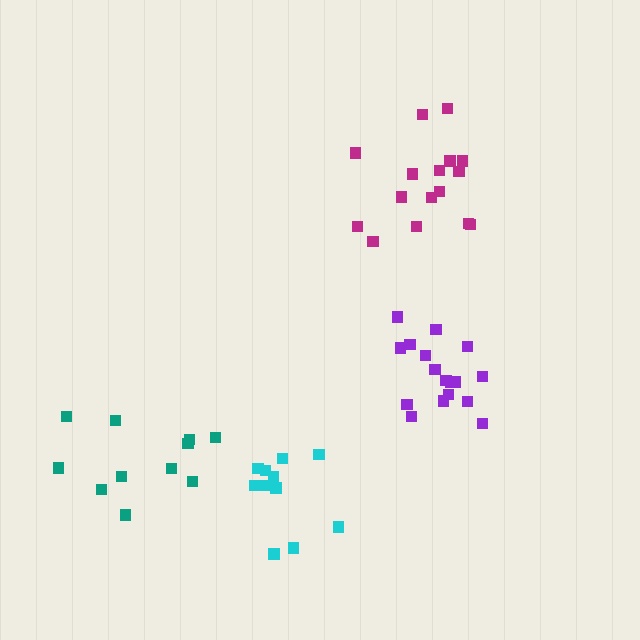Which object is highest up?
The magenta cluster is topmost.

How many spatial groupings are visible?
There are 4 spatial groupings.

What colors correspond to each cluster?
The clusters are colored: purple, magenta, cyan, teal.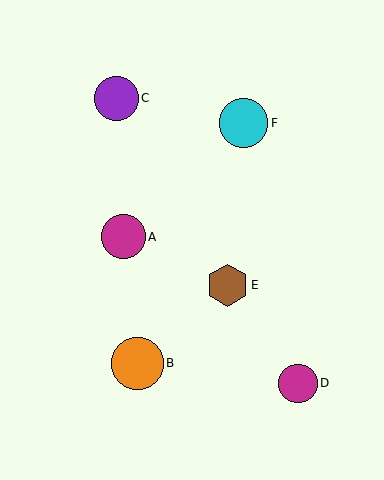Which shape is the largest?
The orange circle (labeled B) is the largest.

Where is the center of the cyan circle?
The center of the cyan circle is at (244, 123).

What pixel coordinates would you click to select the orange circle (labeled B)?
Click at (137, 363) to select the orange circle B.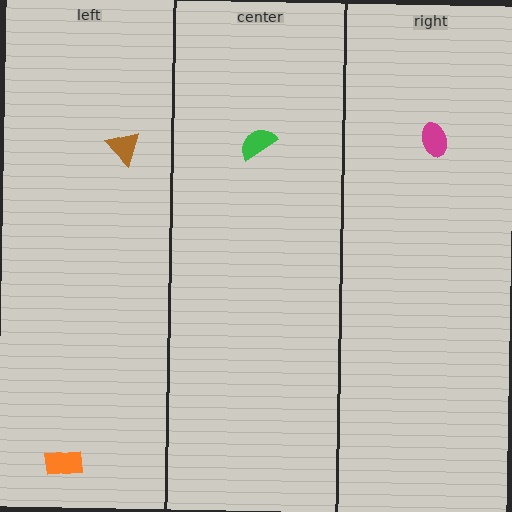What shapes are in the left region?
The orange rectangle, the brown triangle.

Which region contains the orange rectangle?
The left region.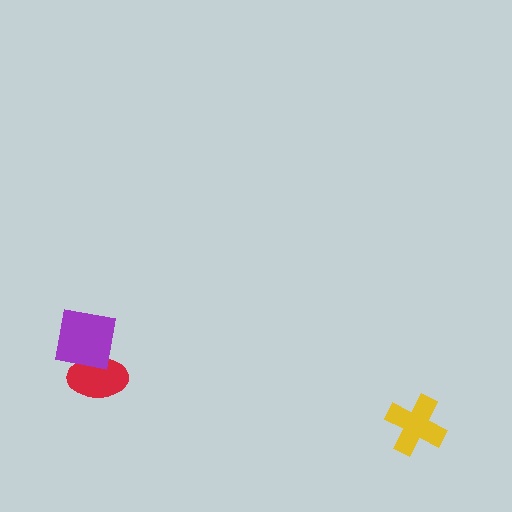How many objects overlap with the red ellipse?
1 object overlaps with the red ellipse.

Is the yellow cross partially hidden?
No, no other shape covers it.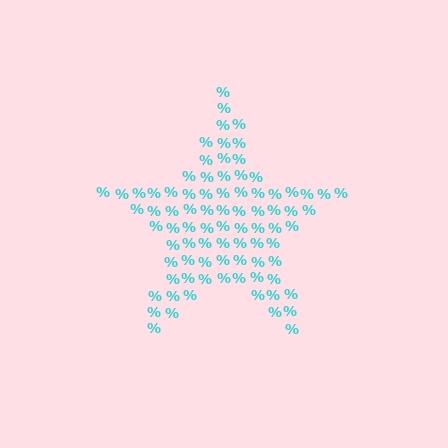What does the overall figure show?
The overall figure shows a star.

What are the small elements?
The small elements are percent signs.